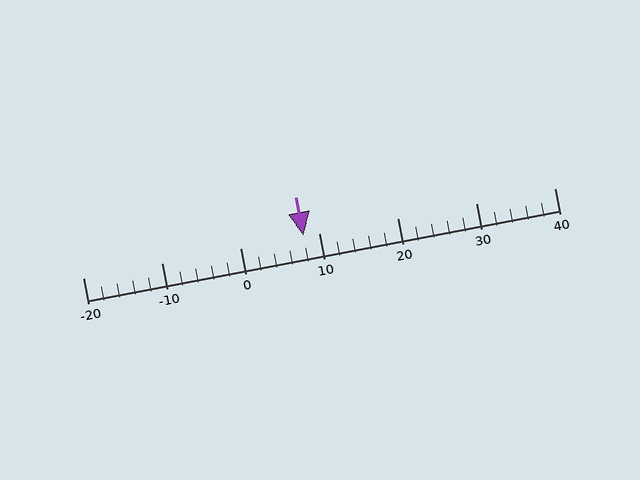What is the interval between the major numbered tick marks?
The major tick marks are spaced 10 units apart.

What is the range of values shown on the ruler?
The ruler shows values from -20 to 40.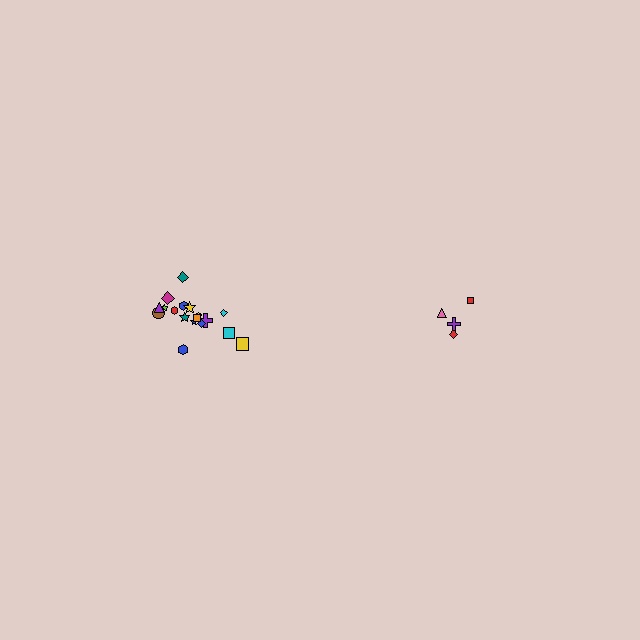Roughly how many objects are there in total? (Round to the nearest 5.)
Roughly 20 objects in total.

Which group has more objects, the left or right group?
The left group.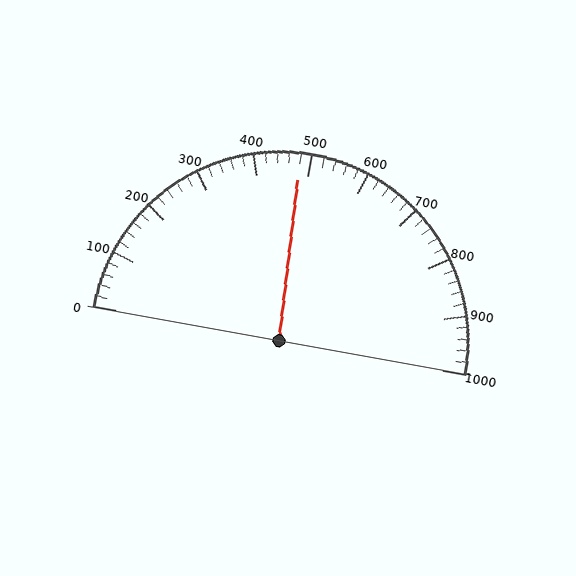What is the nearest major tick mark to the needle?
The nearest major tick mark is 500.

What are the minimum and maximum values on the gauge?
The gauge ranges from 0 to 1000.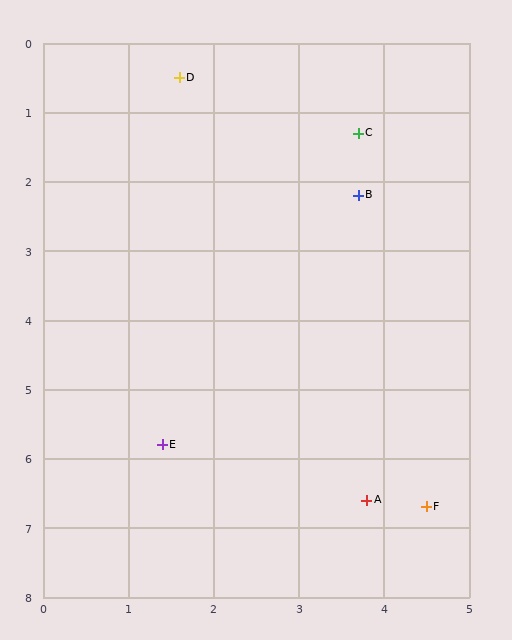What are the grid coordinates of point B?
Point B is at approximately (3.7, 2.2).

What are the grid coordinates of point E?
Point E is at approximately (1.4, 5.8).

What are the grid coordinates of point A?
Point A is at approximately (3.8, 6.6).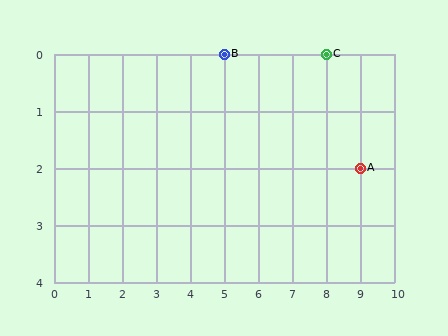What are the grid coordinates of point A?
Point A is at grid coordinates (9, 2).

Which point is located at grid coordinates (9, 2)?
Point A is at (9, 2).